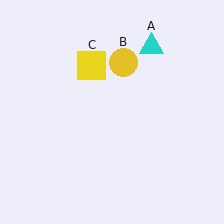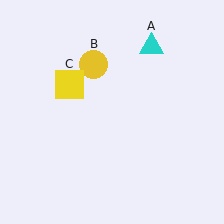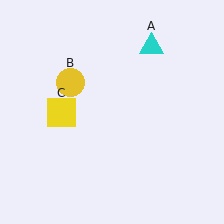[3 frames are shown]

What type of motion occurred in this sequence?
The yellow circle (object B), yellow square (object C) rotated counterclockwise around the center of the scene.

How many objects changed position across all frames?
2 objects changed position: yellow circle (object B), yellow square (object C).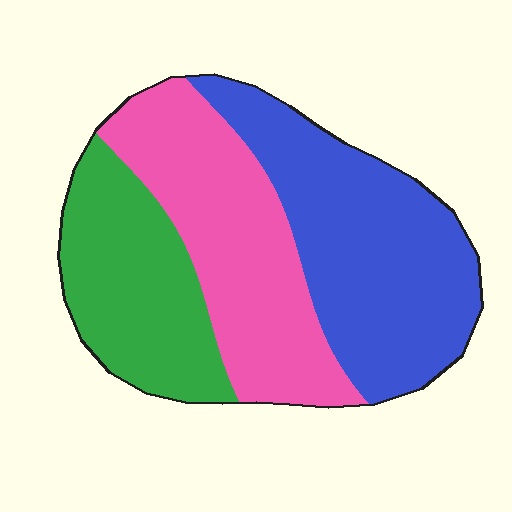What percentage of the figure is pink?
Pink covers around 35% of the figure.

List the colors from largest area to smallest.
From largest to smallest: blue, pink, green.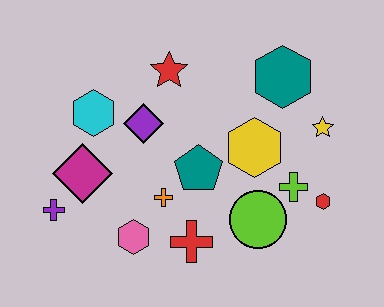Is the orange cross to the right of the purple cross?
Yes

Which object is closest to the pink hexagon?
The orange cross is closest to the pink hexagon.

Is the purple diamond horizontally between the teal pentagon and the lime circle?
No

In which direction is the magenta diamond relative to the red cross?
The magenta diamond is to the left of the red cross.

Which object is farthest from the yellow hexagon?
The purple cross is farthest from the yellow hexagon.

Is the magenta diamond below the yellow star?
Yes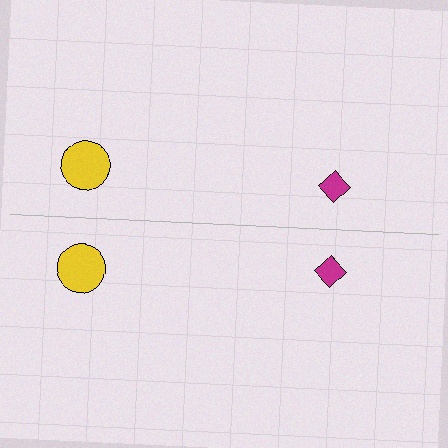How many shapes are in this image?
There are 4 shapes in this image.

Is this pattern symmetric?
Yes, this pattern has bilateral (reflection) symmetry.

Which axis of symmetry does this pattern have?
The pattern has a horizontal axis of symmetry running through the center of the image.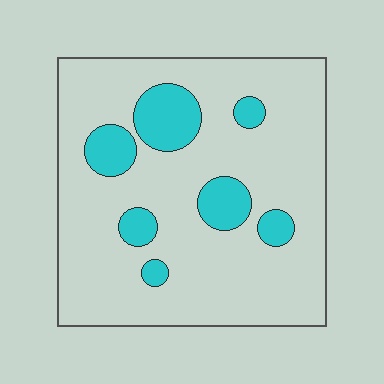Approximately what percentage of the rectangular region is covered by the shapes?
Approximately 15%.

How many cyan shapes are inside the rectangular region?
7.